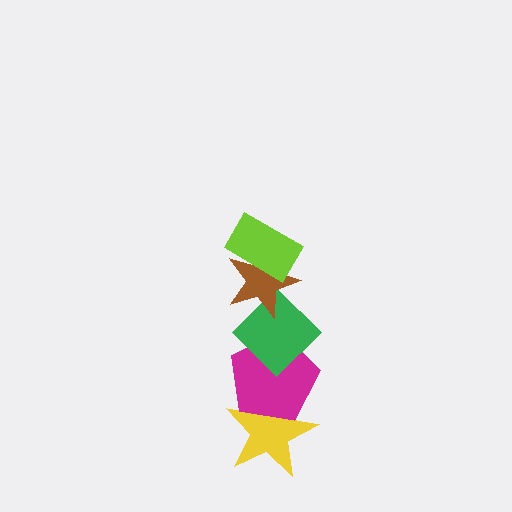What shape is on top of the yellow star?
The magenta pentagon is on top of the yellow star.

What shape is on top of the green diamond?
The brown star is on top of the green diamond.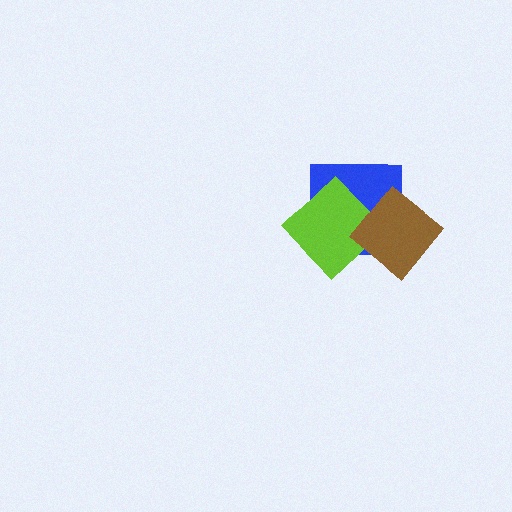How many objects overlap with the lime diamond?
2 objects overlap with the lime diamond.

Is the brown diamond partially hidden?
No, no other shape covers it.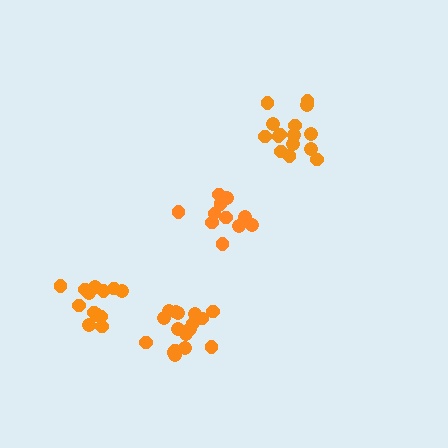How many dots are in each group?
Group 1: 11 dots, Group 2: 15 dots, Group 3: 15 dots, Group 4: 17 dots (58 total).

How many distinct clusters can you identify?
There are 4 distinct clusters.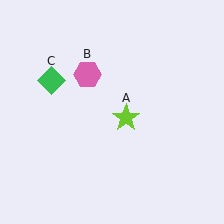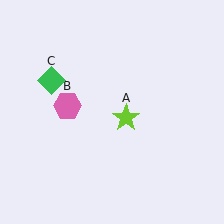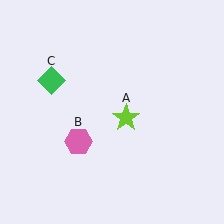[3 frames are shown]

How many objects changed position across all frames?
1 object changed position: pink hexagon (object B).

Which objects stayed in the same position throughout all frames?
Lime star (object A) and green diamond (object C) remained stationary.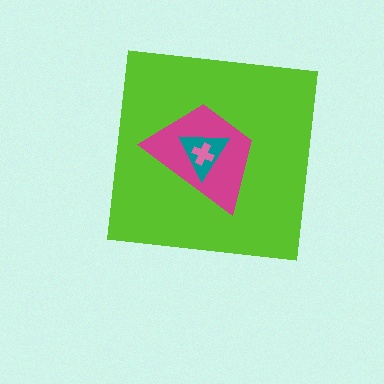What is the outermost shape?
The lime square.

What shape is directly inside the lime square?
The magenta trapezoid.